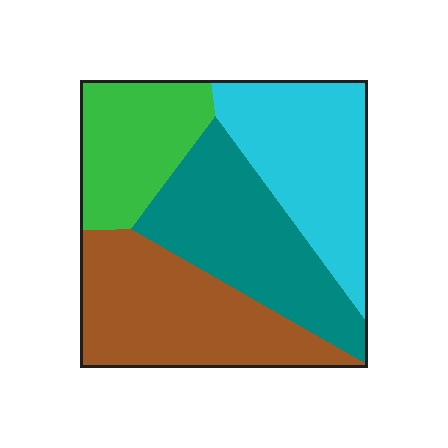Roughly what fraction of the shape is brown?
Brown takes up about one quarter (1/4) of the shape.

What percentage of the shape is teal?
Teal takes up about one quarter (1/4) of the shape.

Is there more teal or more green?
Teal.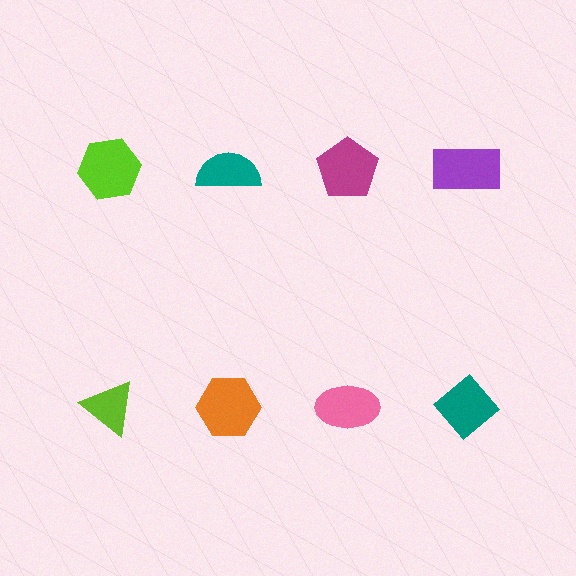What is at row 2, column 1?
A lime triangle.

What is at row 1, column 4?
A purple rectangle.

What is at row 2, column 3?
A pink ellipse.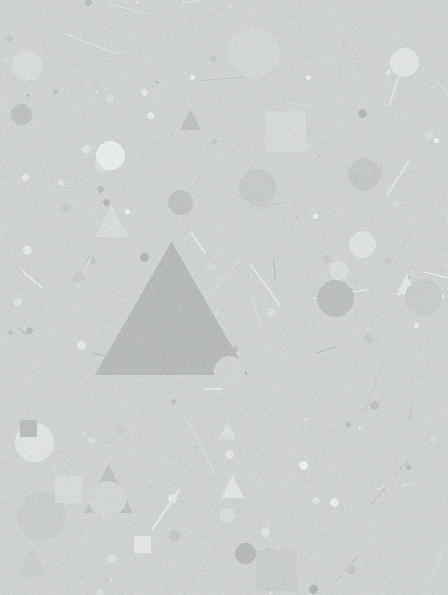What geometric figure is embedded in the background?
A triangle is embedded in the background.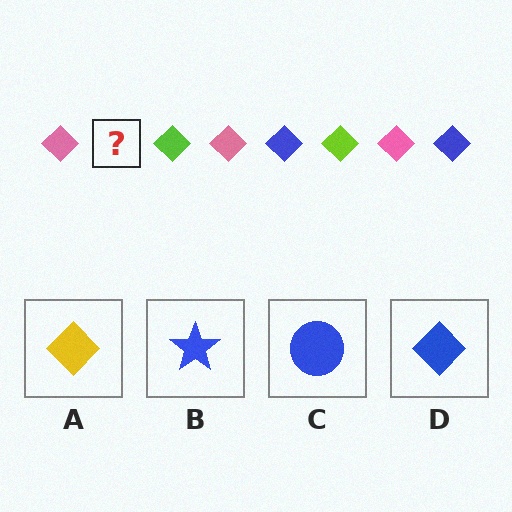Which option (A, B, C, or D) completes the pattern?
D.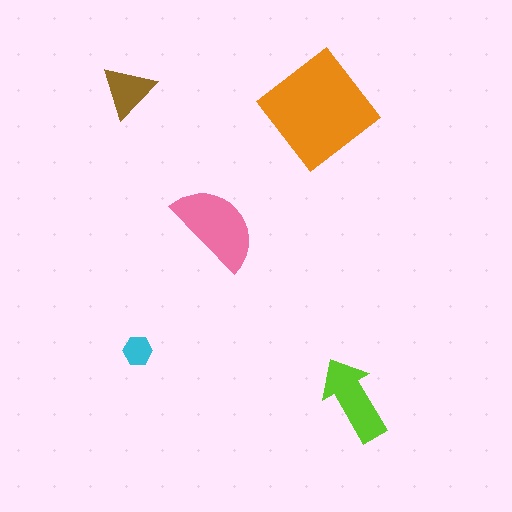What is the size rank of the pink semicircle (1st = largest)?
2nd.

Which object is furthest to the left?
The brown triangle is leftmost.